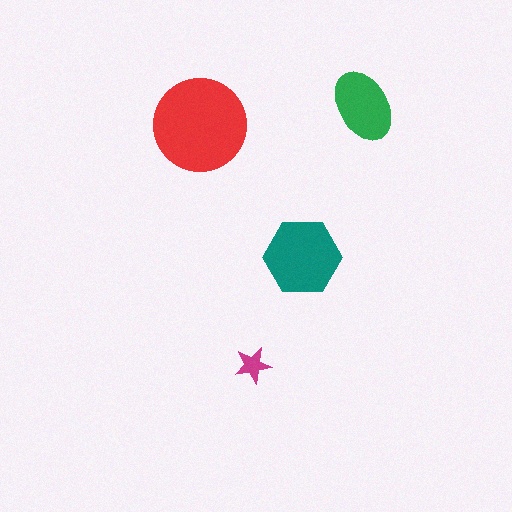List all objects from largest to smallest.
The red circle, the teal hexagon, the green ellipse, the magenta star.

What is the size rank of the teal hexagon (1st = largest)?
2nd.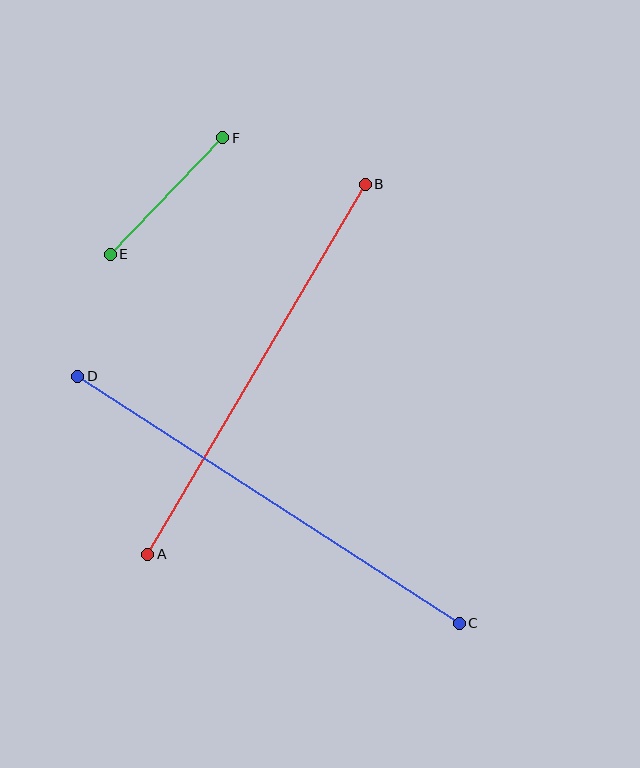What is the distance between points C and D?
The distance is approximately 454 pixels.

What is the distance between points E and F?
The distance is approximately 162 pixels.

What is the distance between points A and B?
The distance is approximately 429 pixels.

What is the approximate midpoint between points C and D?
The midpoint is at approximately (269, 500) pixels.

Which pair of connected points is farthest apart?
Points C and D are farthest apart.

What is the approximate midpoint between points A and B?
The midpoint is at approximately (257, 369) pixels.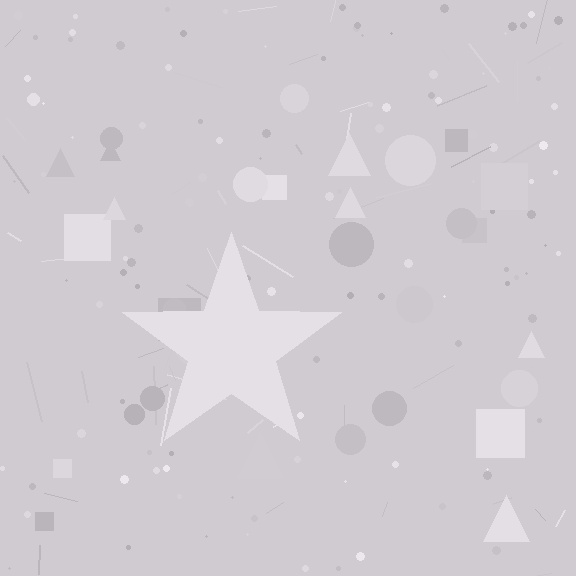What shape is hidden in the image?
A star is hidden in the image.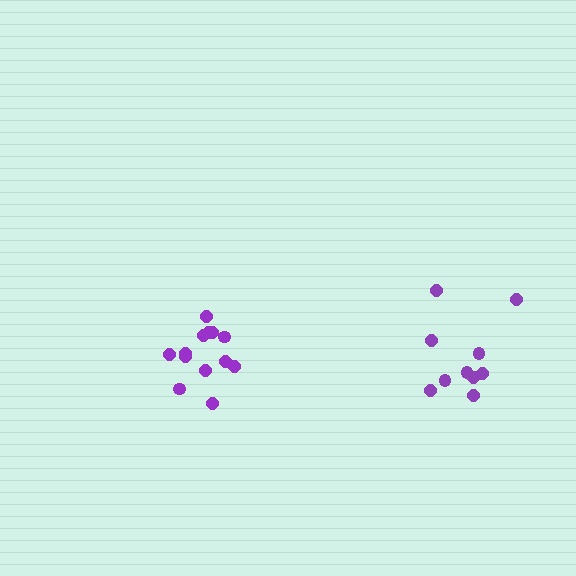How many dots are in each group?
Group 1: 13 dots, Group 2: 10 dots (23 total).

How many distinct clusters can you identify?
There are 2 distinct clusters.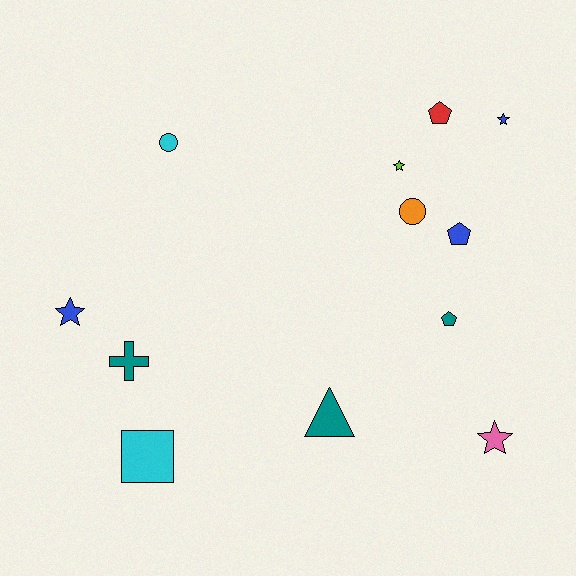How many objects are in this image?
There are 12 objects.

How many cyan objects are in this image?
There are 2 cyan objects.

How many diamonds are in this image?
There are no diamonds.